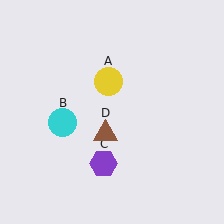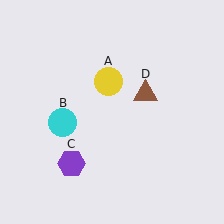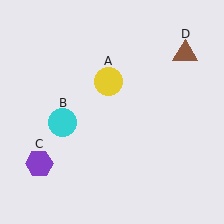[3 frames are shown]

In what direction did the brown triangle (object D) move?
The brown triangle (object D) moved up and to the right.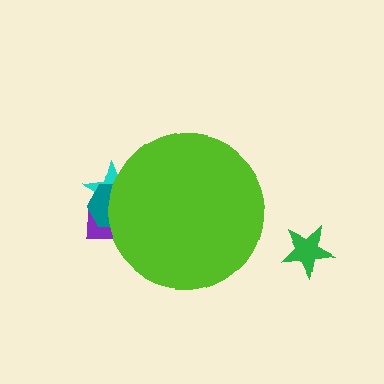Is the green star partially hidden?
No, the green star is fully visible.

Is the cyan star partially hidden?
Yes, the cyan star is partially hidden behind the lime circle.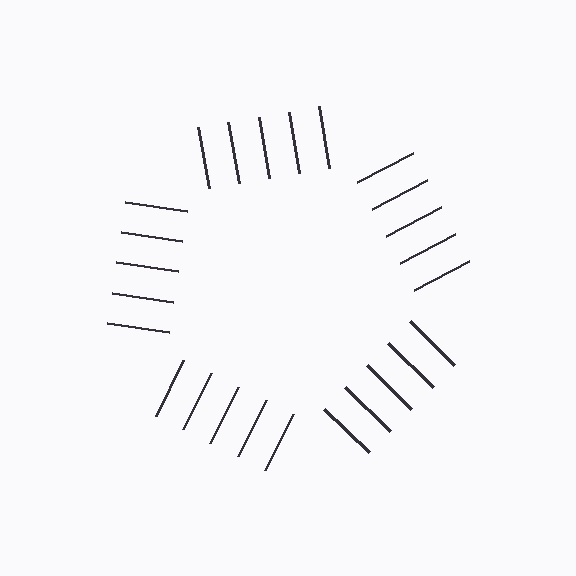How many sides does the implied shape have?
5 sides — the line-ends trace a pentagon.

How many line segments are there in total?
25 — 5 along each of the 5 edges.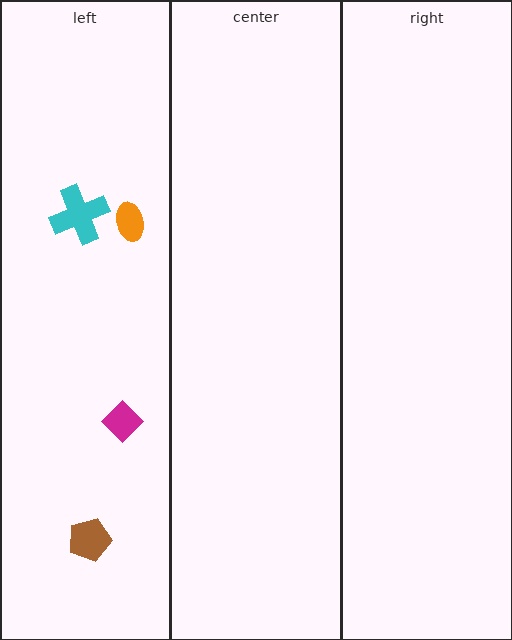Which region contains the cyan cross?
The left region.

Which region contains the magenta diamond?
The left region.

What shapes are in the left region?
The brown pentagon, the cyan cross, the magenta diamond, the orange ellipse.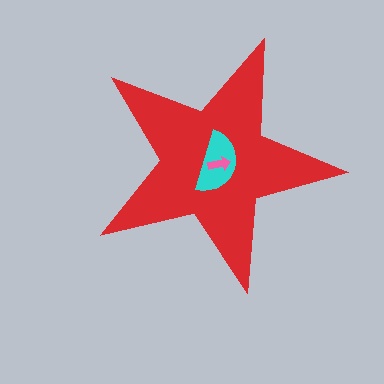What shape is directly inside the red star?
The cyan semicircle.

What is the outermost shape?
The red star.